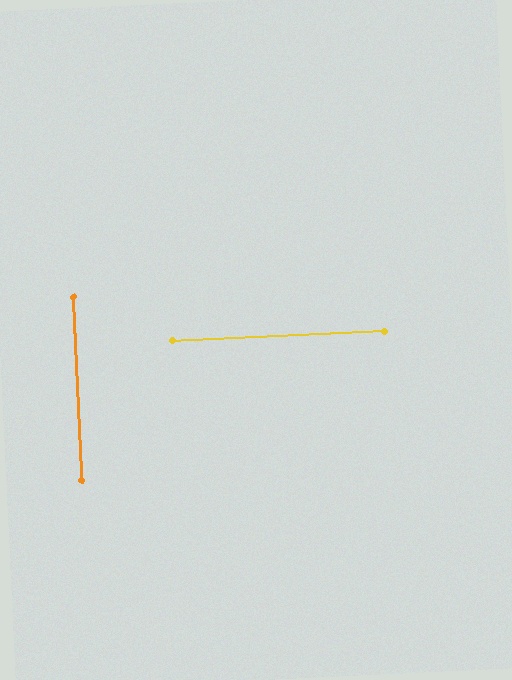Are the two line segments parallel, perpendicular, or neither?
Perpendicular — they meet at approximately 90°.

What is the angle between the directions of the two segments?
Approximately 90 degrees.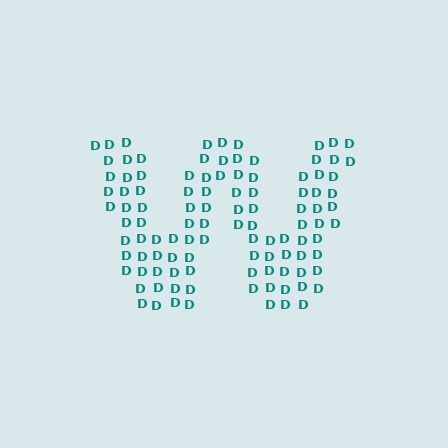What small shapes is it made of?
It is made of small letter D's.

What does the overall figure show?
The overall figure shows the letter W.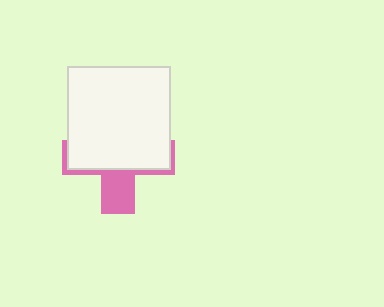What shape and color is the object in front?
The object in front is a white square.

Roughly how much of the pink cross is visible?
A small part of it is visible (roughly 34%).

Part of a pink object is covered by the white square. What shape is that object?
It is a cross.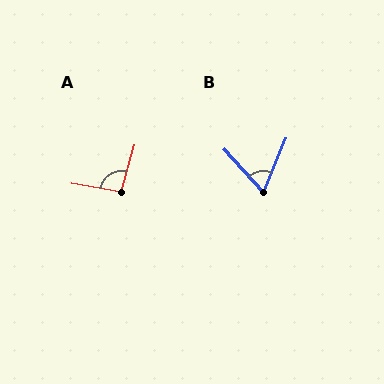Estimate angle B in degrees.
Approximately 65 degrees.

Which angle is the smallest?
B, at approximately 65 degrees.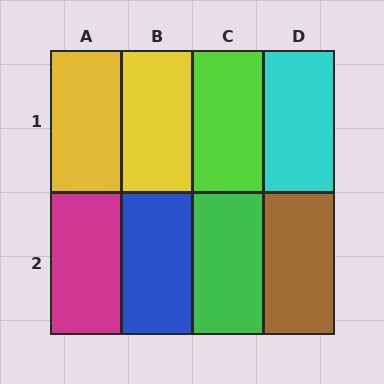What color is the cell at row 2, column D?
Brown.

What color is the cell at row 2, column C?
Green.